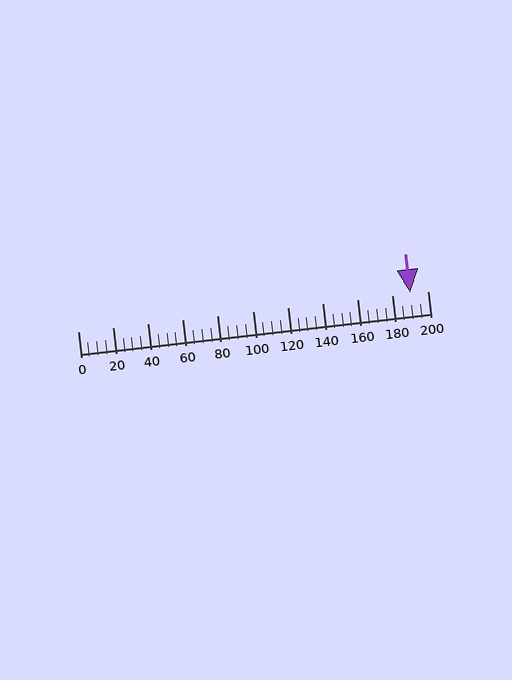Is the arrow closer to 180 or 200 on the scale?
The arrow is closer to 200.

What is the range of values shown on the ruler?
The ruler shows values from 0 to 200.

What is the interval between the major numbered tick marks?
The major tick marks are spaced 20 units apart.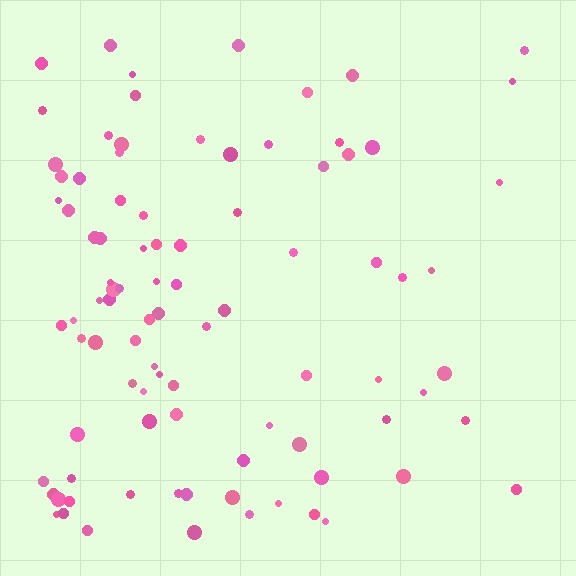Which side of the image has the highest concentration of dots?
The left.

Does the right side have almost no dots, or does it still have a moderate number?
Still a moderate number, just noticeably fewer than the left.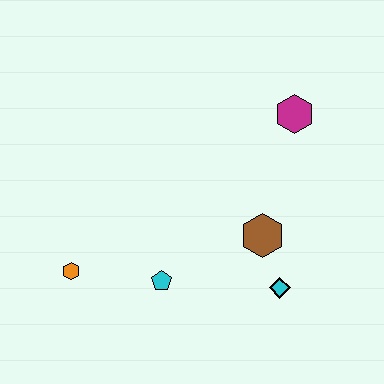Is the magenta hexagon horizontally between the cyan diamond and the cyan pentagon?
No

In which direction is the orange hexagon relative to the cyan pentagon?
The orange hexagon is to the left of the cyan pentagon.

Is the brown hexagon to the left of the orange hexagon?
No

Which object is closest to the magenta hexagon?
The brown hexagon is closest to the magenta hexagon.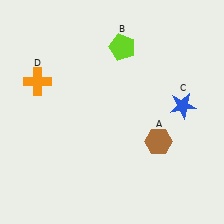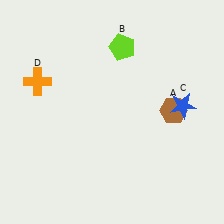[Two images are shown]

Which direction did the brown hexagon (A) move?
The brown hexagon (A) moved up.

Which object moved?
The brown hexagon (A) moved up.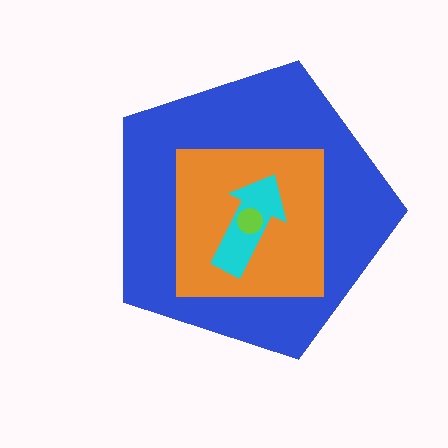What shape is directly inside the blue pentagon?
The orange square.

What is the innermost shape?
The lime circle.